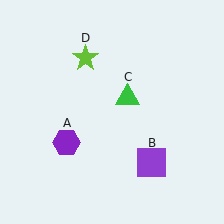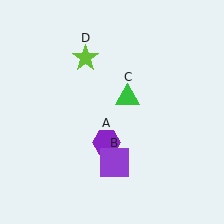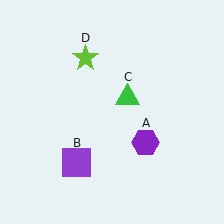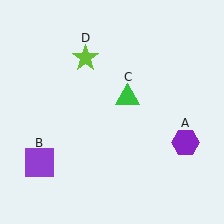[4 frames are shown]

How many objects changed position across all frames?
2 objects changed position: purple hexagon (object A), purple square (object B).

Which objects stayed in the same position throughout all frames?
Green triangle (object C) and lime star (object D) remained stationary.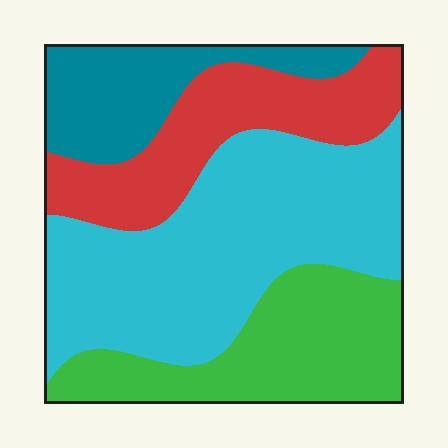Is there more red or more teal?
Red.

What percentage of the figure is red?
Red takes up between a sixth and a third of the figure.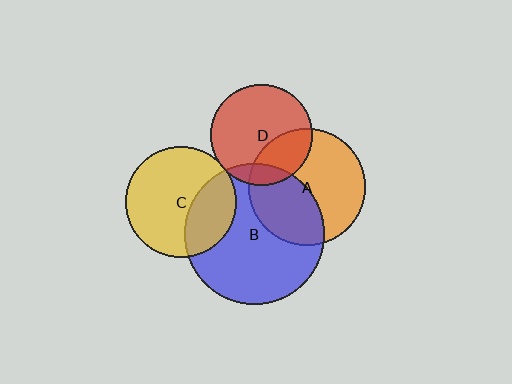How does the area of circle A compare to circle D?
Approximately 1.3 times.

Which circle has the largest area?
Circle B (blue).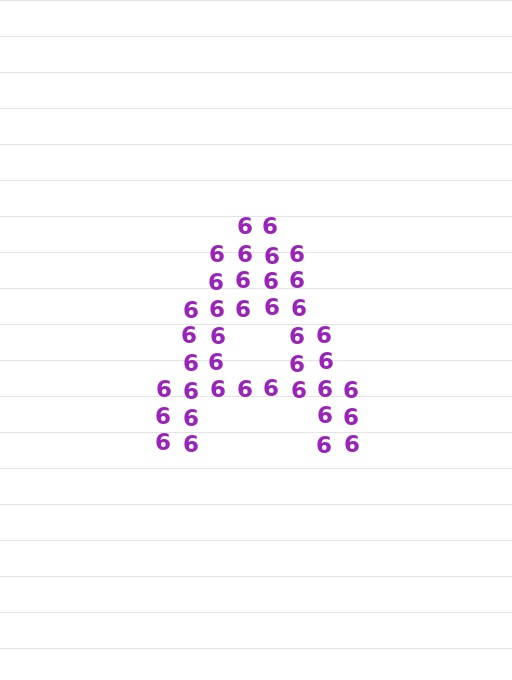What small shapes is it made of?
It is made of small digit 6's.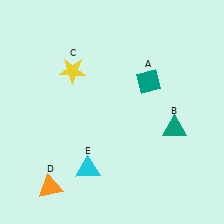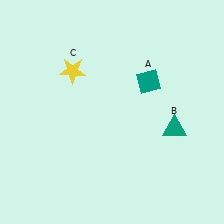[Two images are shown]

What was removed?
The cyan triangle (E), the orange triangle (D) were removed in Image 2.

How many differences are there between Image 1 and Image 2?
There are 2 differences between the two images.